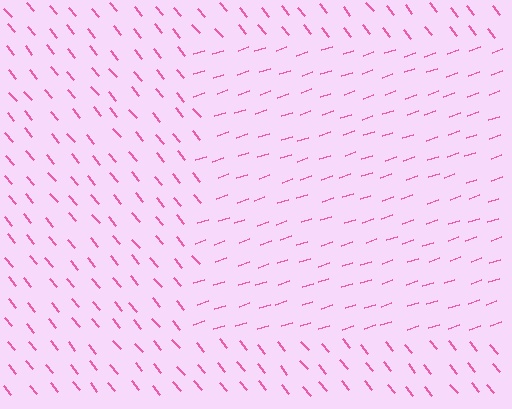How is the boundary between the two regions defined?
The boundary is defined purely by a change in line orientation (approximately 69 degrees difference). All lines are the same color and thickness.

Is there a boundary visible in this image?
Yes, there is a texture boundary formed by a change in line orientation.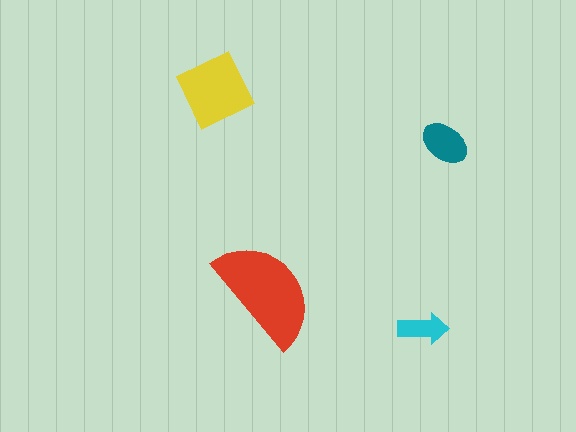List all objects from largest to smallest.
The red semicircle, the yellow square, the teal ellipse, the cyan arrow.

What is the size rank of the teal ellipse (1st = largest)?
3rd.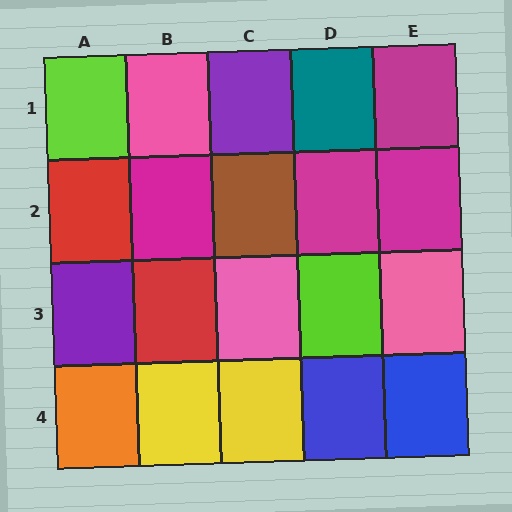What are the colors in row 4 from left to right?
Orange, yellow, yellow, blue, blue.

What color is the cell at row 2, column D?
Magenta.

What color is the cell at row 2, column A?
Red.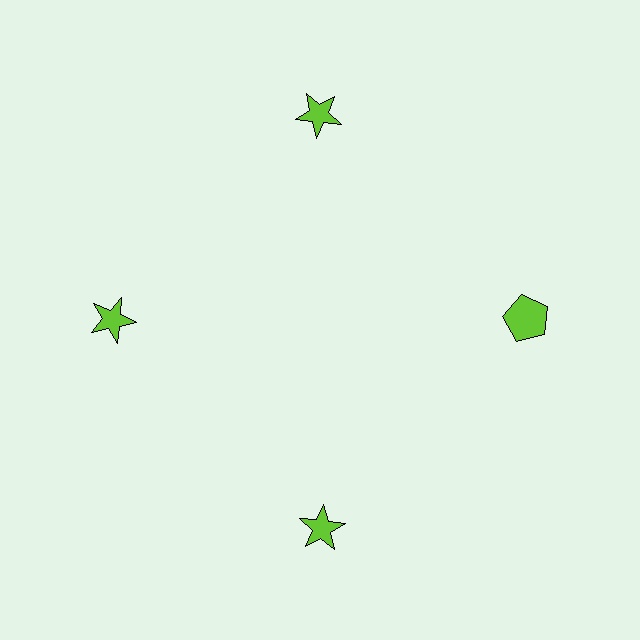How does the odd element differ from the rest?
It has a different shape: pentagon instead of star.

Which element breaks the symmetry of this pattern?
The lime pentagon at roughly the 3 o'clock position breaks the symmetry. All other shapes are lime stars.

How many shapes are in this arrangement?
There are 4 shapes arranged in a ring pattern.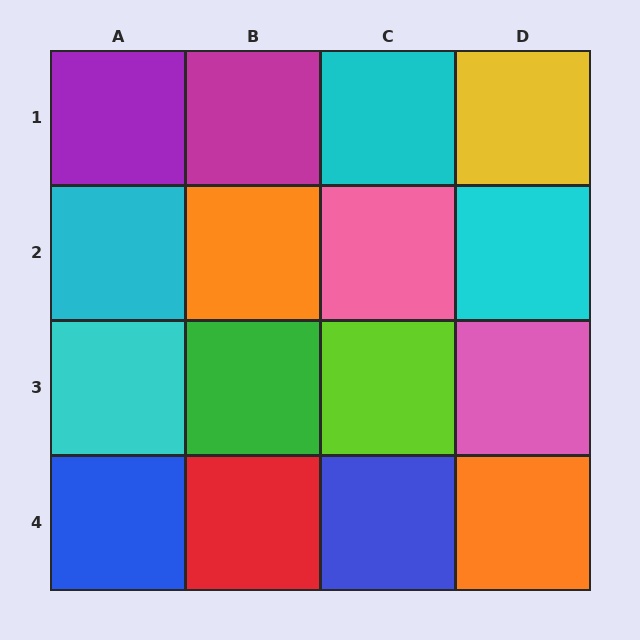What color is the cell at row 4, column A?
Blue.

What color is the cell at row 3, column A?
Cyan.